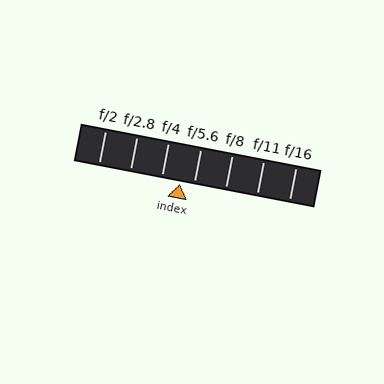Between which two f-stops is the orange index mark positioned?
The index mark is between f/4 and f/5.6.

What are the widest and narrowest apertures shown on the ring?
The widest aperture shown is f/2 and the narrowest is f/16.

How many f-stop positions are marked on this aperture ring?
There are 7 f-stop positions marked.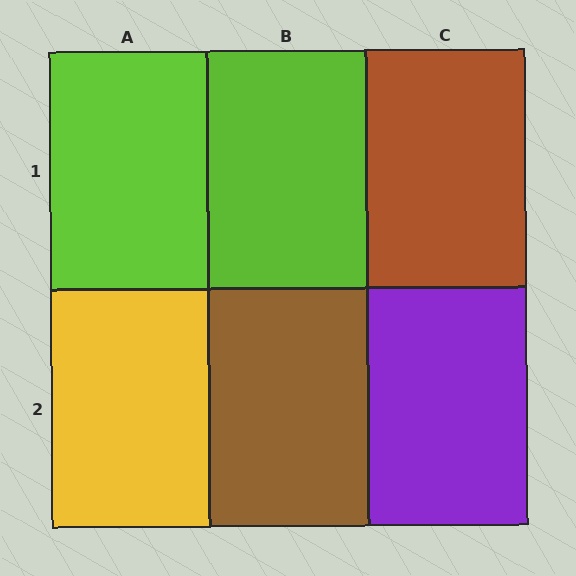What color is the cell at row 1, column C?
Brown.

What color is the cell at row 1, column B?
Lime.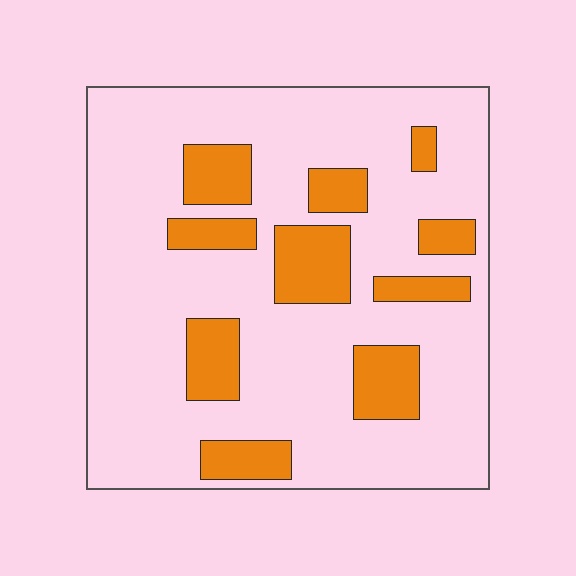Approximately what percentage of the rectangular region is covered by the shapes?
Approximately 20%.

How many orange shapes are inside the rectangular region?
10.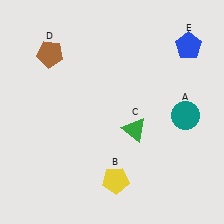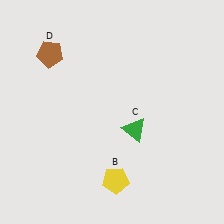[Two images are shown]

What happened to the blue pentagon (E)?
The blue pentagon (E) was removed in Image 2. It was in the top-right area of Image 1.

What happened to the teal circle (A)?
The teal circle (A) was removed in Image 2. It was in the bottom-right area of Image 1.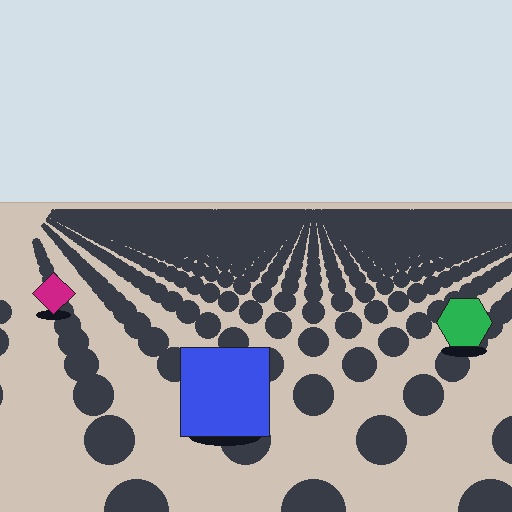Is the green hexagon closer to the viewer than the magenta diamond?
Yes. The green hexagon is closer — you can tell from the texture gradient: the ground texture is coarser near it.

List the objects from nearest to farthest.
From nearest to farthest: the blue square, the green hexagon, the magenta diamond.